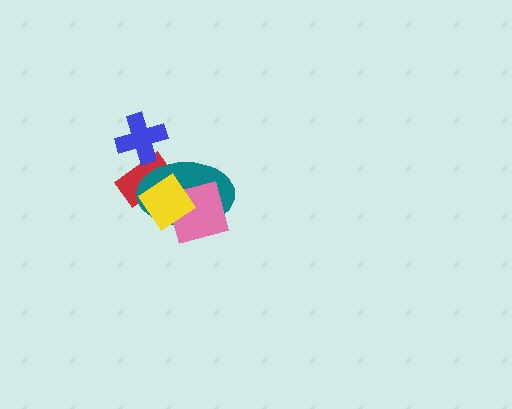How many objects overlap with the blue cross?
1 object overlaps with the blue cross.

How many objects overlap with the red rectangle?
3 objects overlap with the red rectangle.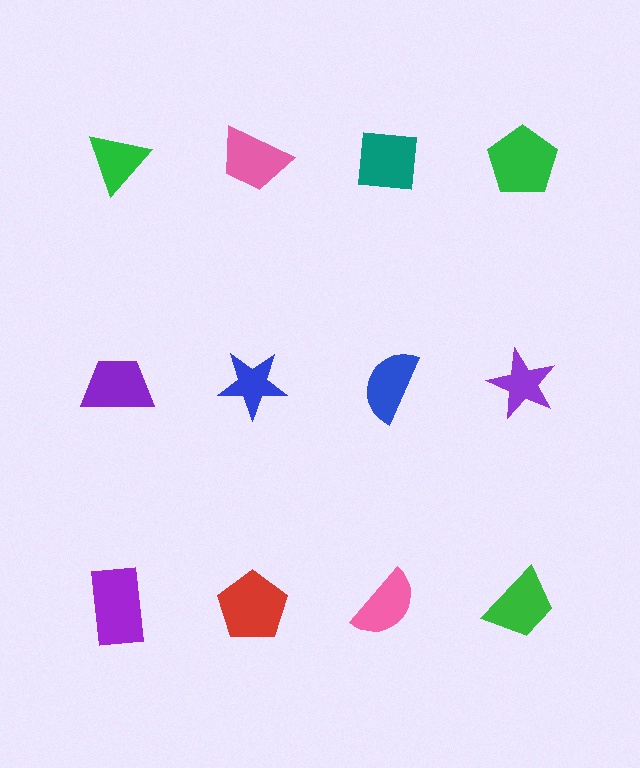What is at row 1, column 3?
A teal square.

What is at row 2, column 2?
A blue star.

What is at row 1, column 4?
A green pentagon.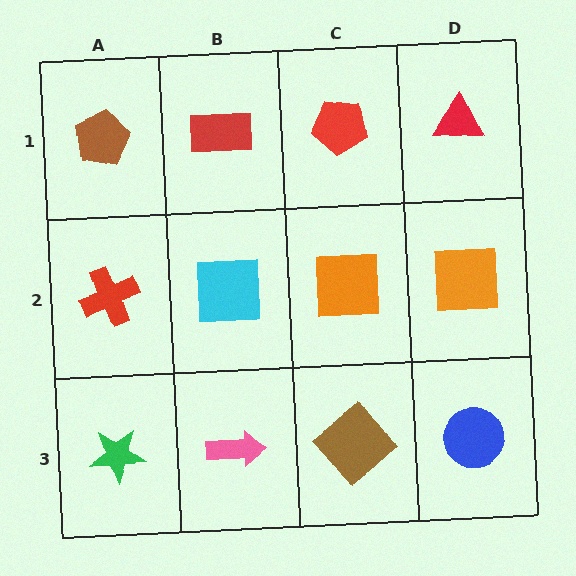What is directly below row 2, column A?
A green star.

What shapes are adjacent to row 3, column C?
An orange square (row 2, column C), a pink arrow (row 3, column B), a blue circle (row 3, column D).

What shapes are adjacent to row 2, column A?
A brown pentagon (row 1, column A), a green star (row 3, column A), a cyan square (row 2, column B).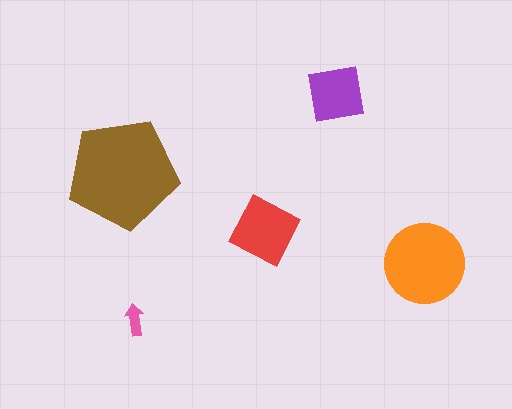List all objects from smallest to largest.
The pink arrow, the purple square, the red square, the orange circle, the brown pentagon.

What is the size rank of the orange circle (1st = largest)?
2nd.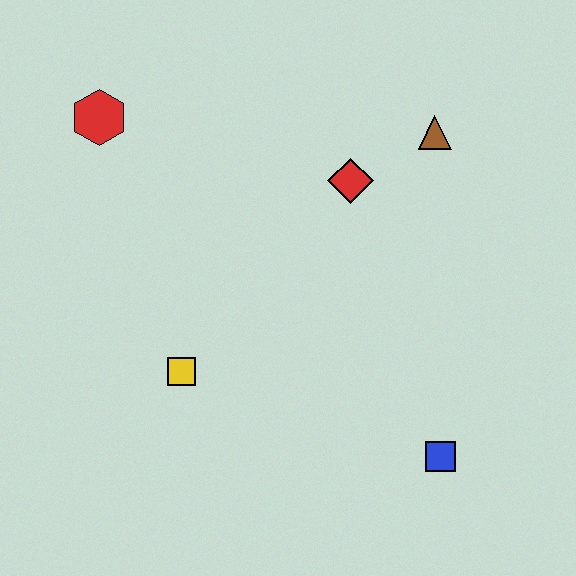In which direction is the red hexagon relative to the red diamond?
The red hexagon is to the left of the red diamond.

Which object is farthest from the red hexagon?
The blue square is farthest from the red hexagon.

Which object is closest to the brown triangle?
The red diamond is closest to the brown triangle.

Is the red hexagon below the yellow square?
No